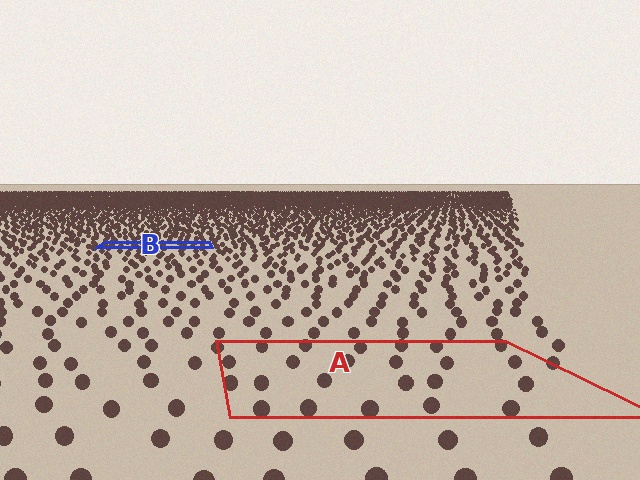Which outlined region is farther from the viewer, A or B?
Region B is farther from the viewer — the texture elements inside it appear smaller and more densely packed.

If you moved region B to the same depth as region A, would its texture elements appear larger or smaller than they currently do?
They would appear larger. At a closer depth, the same texture elements are projected at a bigger on-screen size.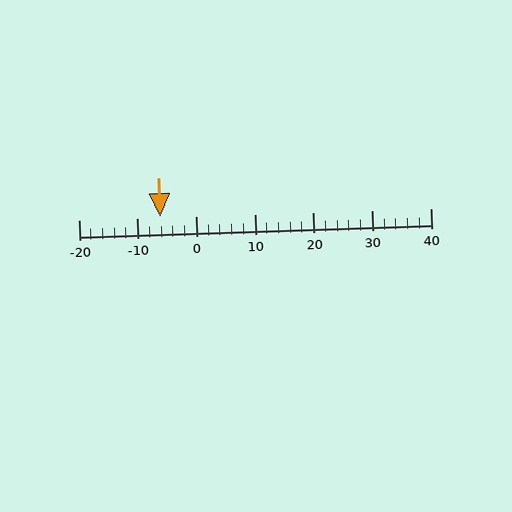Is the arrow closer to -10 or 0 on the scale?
The arrow is closer to -10.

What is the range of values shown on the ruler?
The ruler shows values from -20 to 40.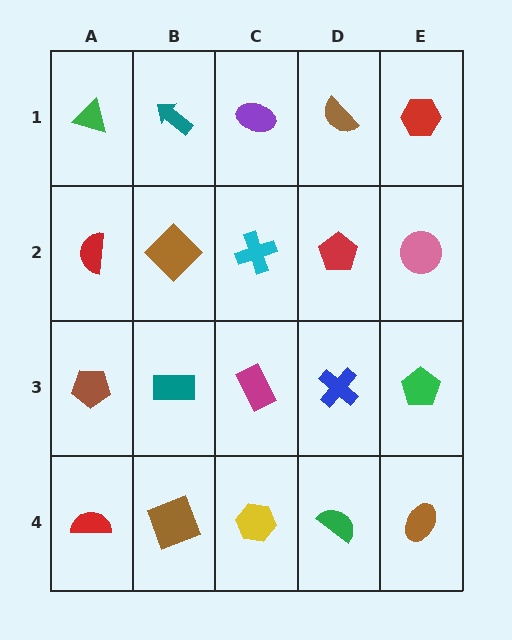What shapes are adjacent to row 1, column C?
A cyan cross (row 2, column C), a teal arrow (row 1, column B), a brown semicircle (row 1, column D).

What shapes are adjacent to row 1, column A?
A red semicircle (row 2, column A), a teal arrow (row 1, column B).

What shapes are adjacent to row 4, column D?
A blue cross (row 3, column D), a yellow hexagon (row 4, column C), a brown ellipse (row 4, column E).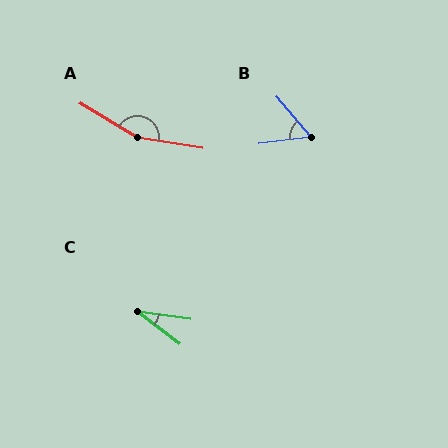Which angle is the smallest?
C, at approximately 29 degrees.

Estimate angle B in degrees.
Approximately 57 degrees.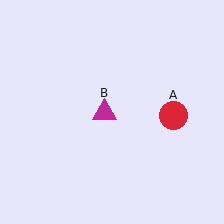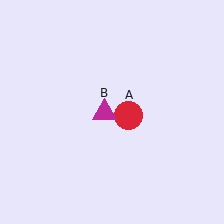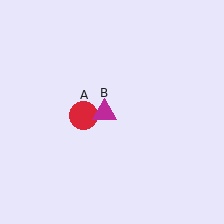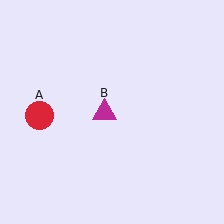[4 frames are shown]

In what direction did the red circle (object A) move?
The red circle (object A) moved left.